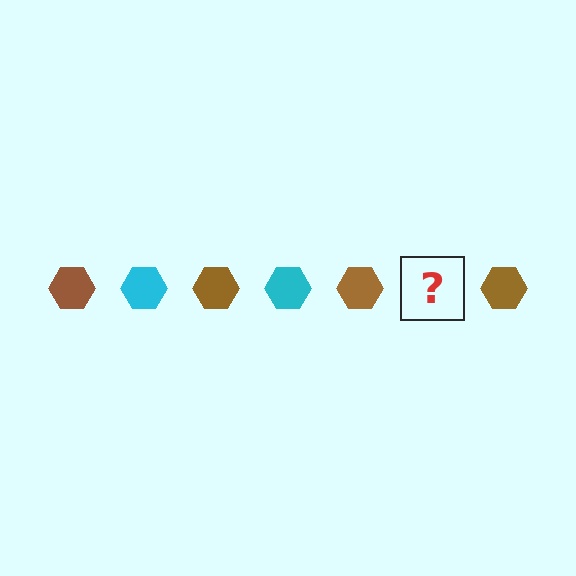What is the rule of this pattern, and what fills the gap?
The rule is that the pattern cycles through brown, cyan hexagons. The gap should be filled with a cyan hexagon.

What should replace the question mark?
The question mark should be replaced with a cyan hexagon.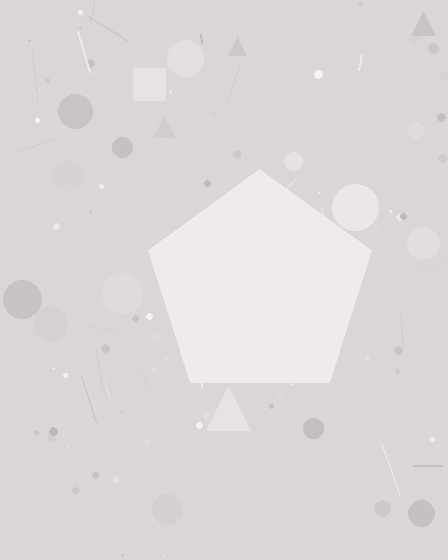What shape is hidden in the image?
A pentagon is hidden in the image.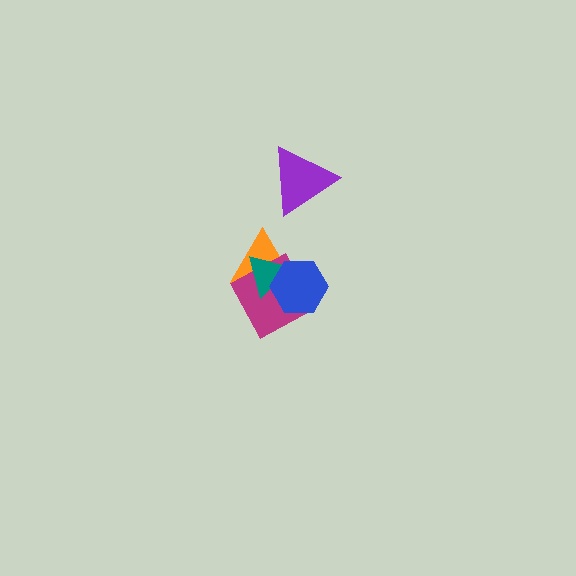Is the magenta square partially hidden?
Yes, it is partially covered by another shape.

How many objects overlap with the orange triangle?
3 objects overlap with the orange triangle.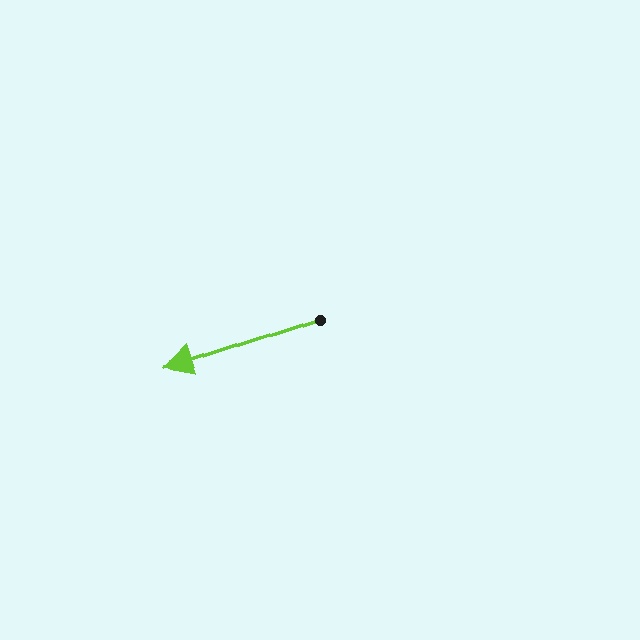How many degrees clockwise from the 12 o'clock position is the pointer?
Approximately 251 degrees.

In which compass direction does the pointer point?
West.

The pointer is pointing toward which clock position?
Roughly 8 o'clock.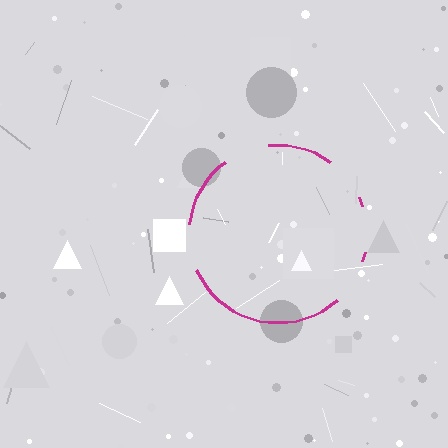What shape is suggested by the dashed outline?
The dashed outline suggests a circle.